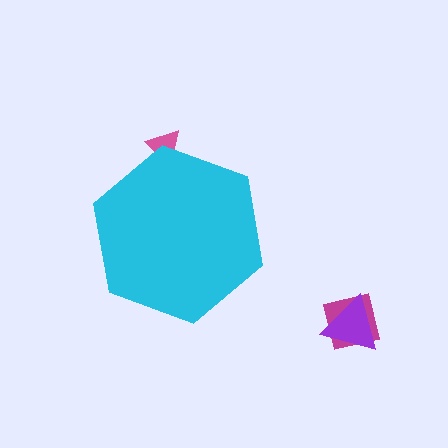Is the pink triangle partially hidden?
Yes, the pink triangle is partially hidden behind the cyan hexagon.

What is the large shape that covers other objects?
A cyan hexagon.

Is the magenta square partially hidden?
No, the magenta square is fully visible.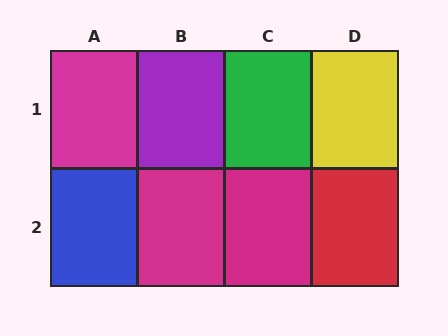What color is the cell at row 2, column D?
Red.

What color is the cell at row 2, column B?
Magenta.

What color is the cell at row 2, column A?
Blue.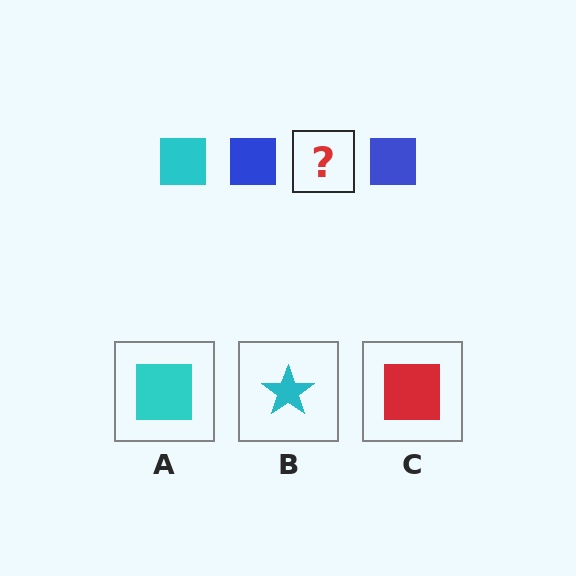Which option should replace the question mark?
Option A.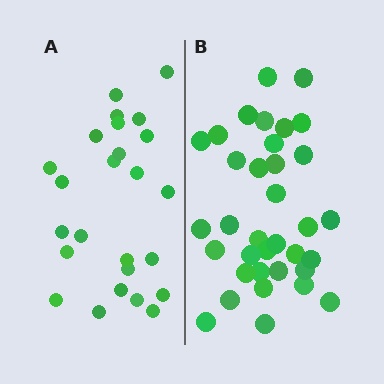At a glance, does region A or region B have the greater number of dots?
Region B (the right region) has more dots.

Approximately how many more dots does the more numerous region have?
Region B has roughly 10 or so more dots than region A.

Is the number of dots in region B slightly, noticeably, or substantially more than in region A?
Region B has noticeably more, but not dramatically so. The ratio is roughly 1.4 to 1.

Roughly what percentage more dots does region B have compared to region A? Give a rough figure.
About 40% more.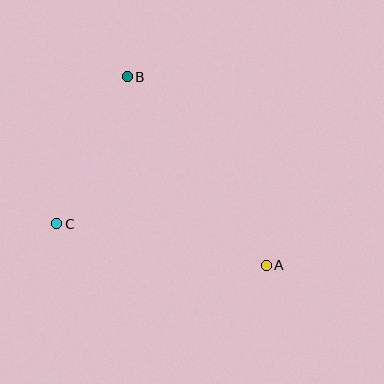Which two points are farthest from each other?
Points A and B are farthest from each other.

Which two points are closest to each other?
Points B and C are closest to each other.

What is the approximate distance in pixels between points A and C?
The distance between A and C is approximately 214 pixels.